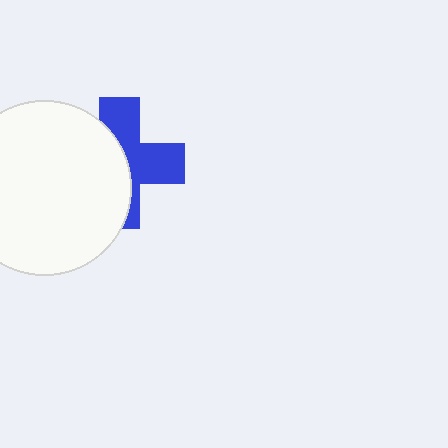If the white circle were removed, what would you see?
You would see the complete blue cross.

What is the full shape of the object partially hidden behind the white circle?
The partially hidden object is a blue cross.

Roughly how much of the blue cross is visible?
About half of it is visible (roughly 49%).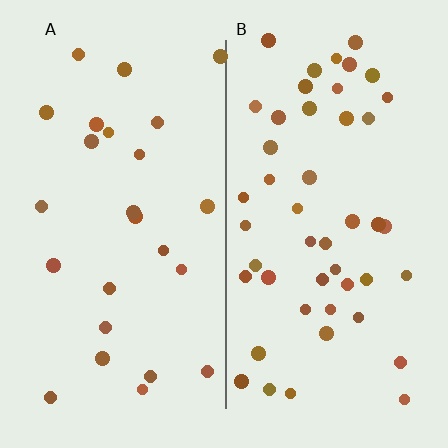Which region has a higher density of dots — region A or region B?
B (the right).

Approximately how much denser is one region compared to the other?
Approximately 1.9× — region B over region A.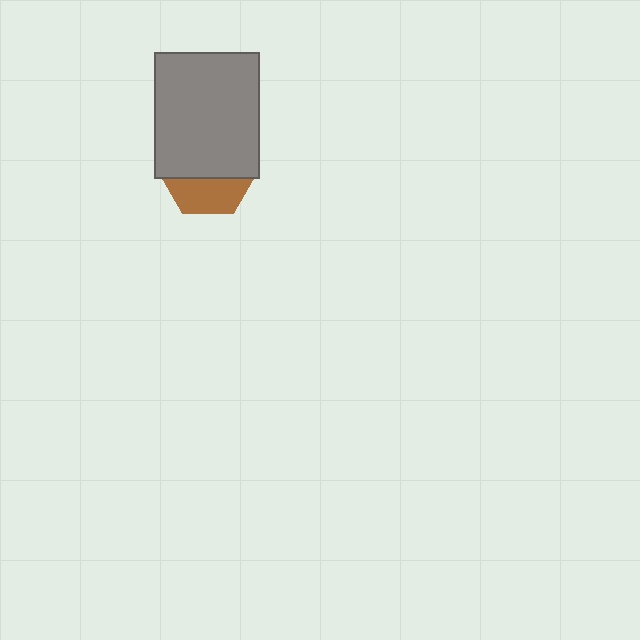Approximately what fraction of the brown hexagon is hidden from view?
Roughly 65% of the brown hexagon is hidden behind the gray rectangle.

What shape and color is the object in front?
The object in front is a gray rectangle.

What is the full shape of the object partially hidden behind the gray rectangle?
The partially hidden object is a brown hexagon.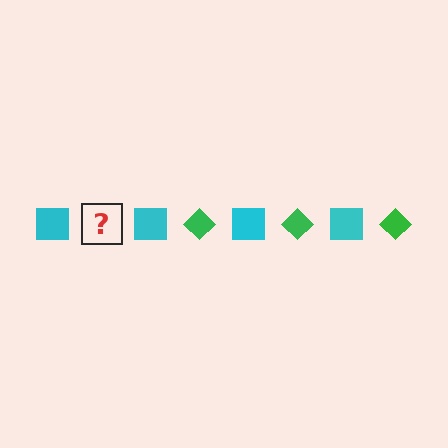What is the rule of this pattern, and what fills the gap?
The rule is that the pattern alternates between cyan square and green diamond. The gap should be filled with a green diamond.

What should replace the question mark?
The question mark should be replaced with a green diamond.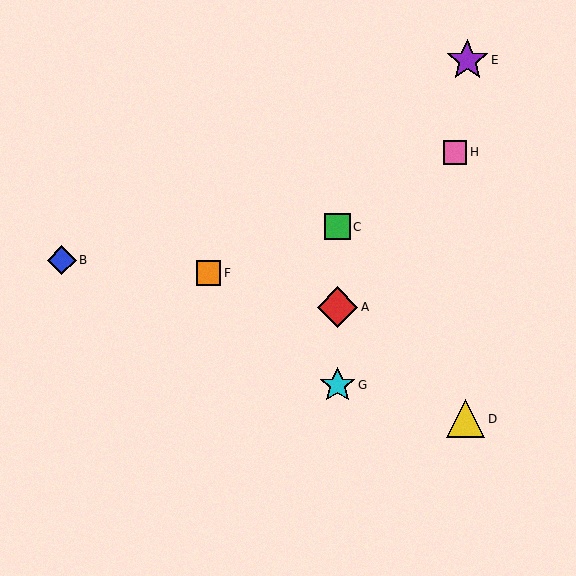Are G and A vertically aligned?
Yes, both are at x≈337.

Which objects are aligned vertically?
Objects A, C, G are aligned vertically.